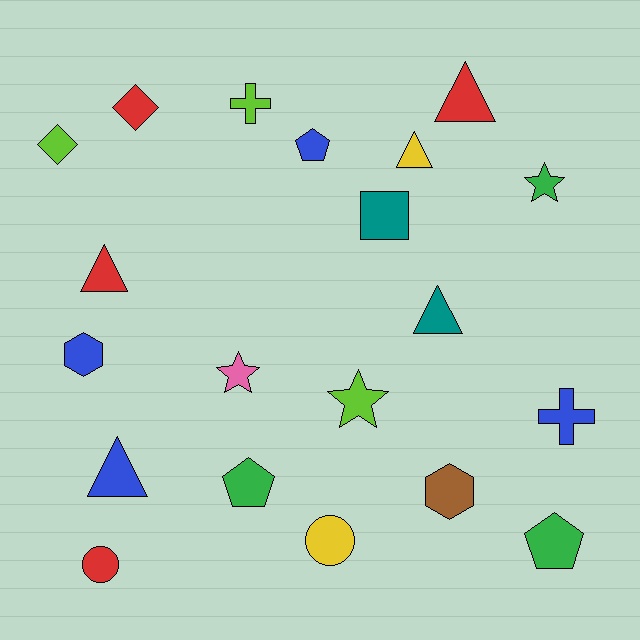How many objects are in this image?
There are 20 objects.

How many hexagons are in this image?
There are 2 hexagons.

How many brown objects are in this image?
There is 1 brown object.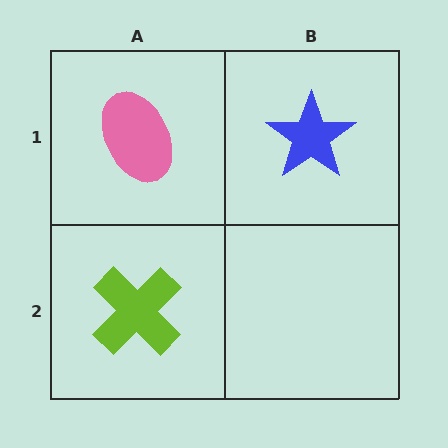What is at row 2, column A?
A lime cross.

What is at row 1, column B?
A blue star.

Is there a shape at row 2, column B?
No, that cell is empty.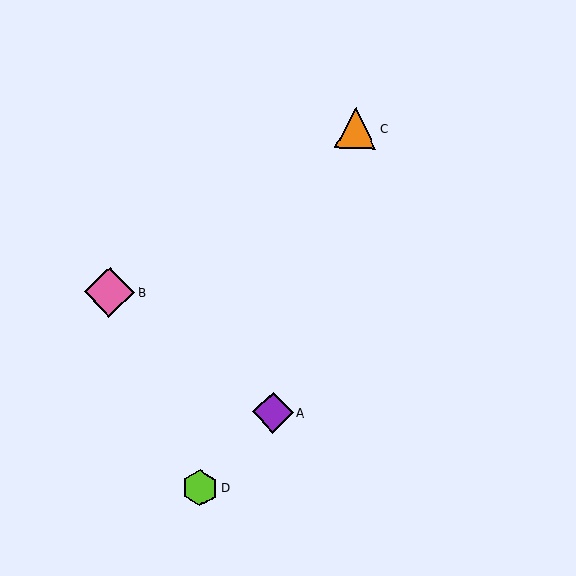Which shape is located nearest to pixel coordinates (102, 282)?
The pink diamond (labeled B) at (109, 292) is nearest to that location.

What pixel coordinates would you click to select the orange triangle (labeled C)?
Click at (356, 128) to select the orange triangle C.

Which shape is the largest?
The pink diamond (labeled B) is the largest.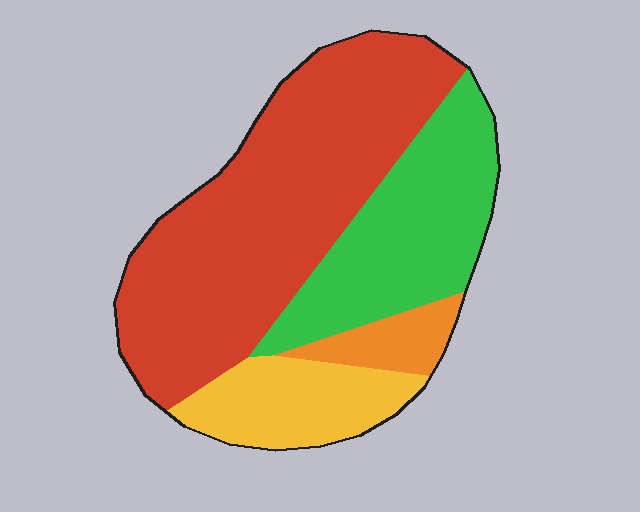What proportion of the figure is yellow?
Yellow covers about 15% of the figure.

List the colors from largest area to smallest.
From largest to smallest: red, green, yellow, orange.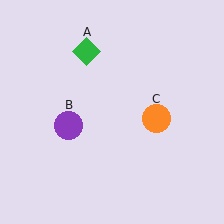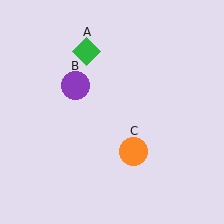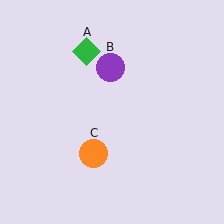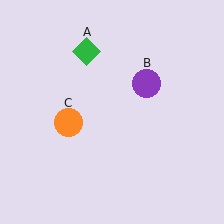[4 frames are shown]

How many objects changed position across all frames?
2 objects changed position: purple circle (object B), orange circle (object C).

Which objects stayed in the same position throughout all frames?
Green diamond (object A) remained stationary.